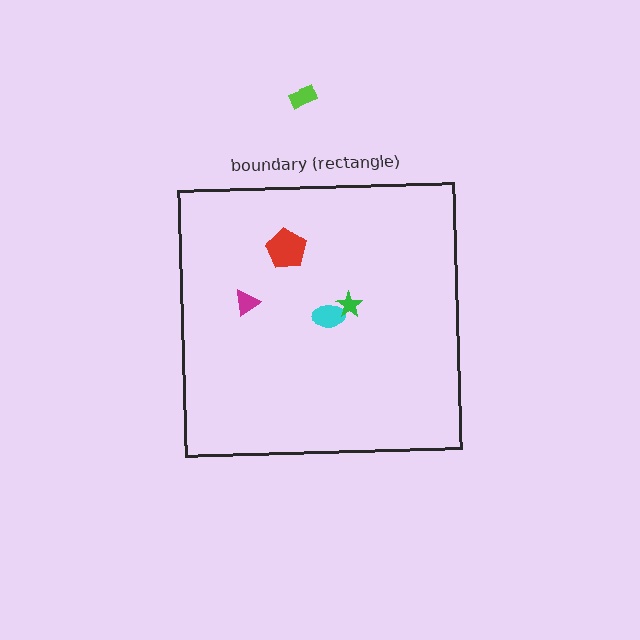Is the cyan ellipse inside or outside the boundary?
Inside.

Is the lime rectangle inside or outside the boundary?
Outside.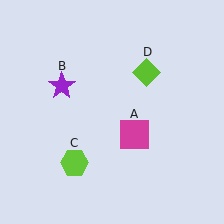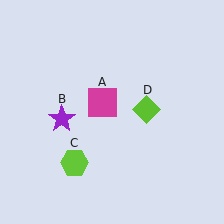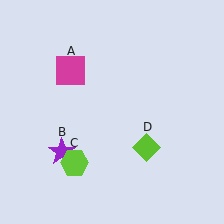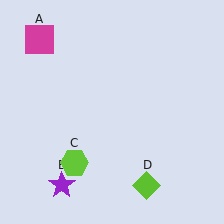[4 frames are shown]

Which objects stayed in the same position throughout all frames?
Lime hexagon (object C) remained stationary.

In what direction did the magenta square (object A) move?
The magenta square (object A) moved up and to the left.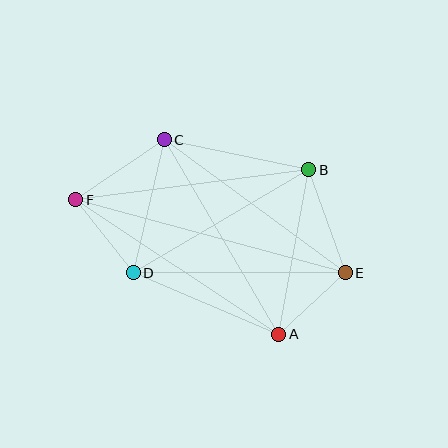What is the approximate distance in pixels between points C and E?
The distance between C and E is approximately 225 pixels.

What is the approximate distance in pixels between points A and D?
The distance between A and D is approximately 158 pixels.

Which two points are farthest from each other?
Points E and F are farthest from each other.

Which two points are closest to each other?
Points A and E are closest to each other.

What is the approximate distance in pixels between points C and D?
The distance between C and D is approximately 136 pixels.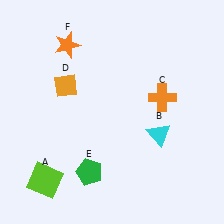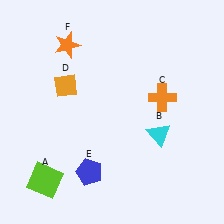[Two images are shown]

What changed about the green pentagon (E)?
In Image 1, E is green. In Image 2, it changed to blue.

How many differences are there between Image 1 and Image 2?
There is 1 difference between the two images.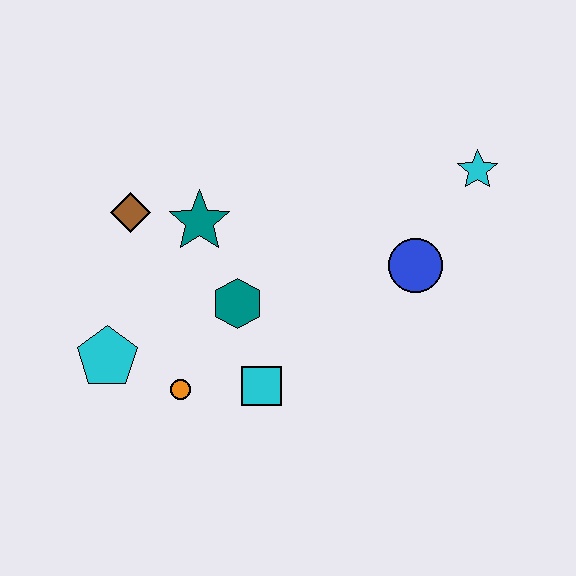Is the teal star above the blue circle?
Yes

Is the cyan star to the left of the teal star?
No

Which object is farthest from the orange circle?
The cyan star is farthest from the orange circle.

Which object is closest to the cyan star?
The blue circle is closest to the cyan star.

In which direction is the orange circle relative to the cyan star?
The orange circle is to the left of the cyan star.